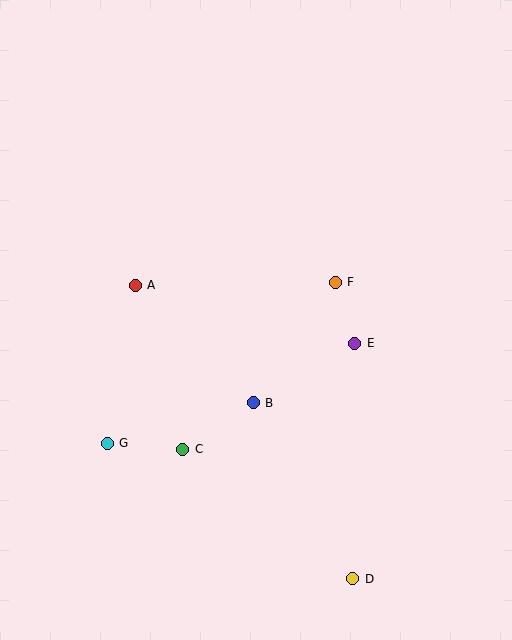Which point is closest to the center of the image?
Point B at (253, 403) is closest to the center.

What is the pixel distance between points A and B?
The distance between A and B is 167 pixels.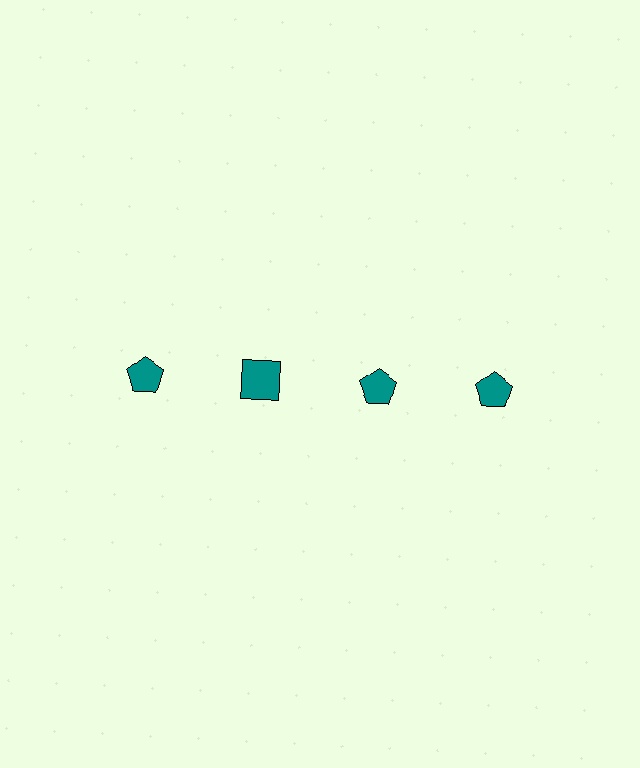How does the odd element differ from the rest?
It has a different shape: square instead of pentagon.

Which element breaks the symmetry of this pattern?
The teal square in the top row, second from left column breaks the symmetry. All other shapes are teal pentagons.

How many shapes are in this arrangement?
There are 4 shapes arranged in a grid pattern.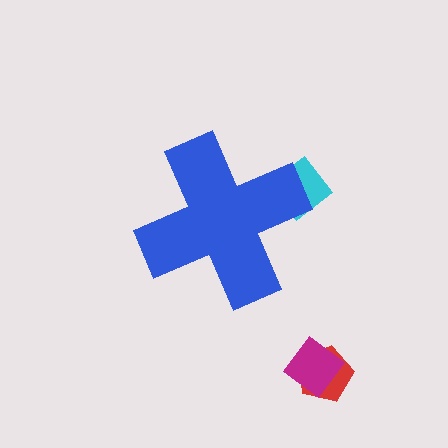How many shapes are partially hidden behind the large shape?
1 shape is partially hidden.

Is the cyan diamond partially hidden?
Yes, the cyan diamond is partially hidden behind the blue cross.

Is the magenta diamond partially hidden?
No, the magenta diamond is fully visible.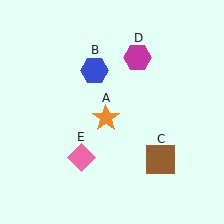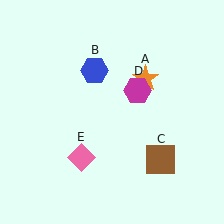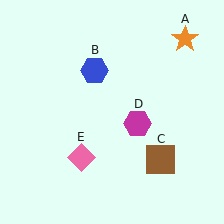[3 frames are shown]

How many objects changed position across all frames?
2 objects changed position: orange star (object A), magenta hexagon (object D).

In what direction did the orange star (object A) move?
The orange star (object A) moved up and to the right.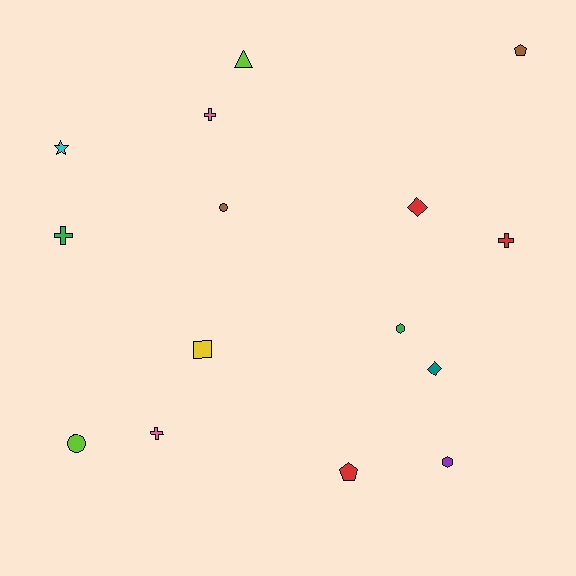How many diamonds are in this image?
There are 2 diamonds.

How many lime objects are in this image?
There are 2 lime objects.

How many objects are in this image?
There are 15 objects.